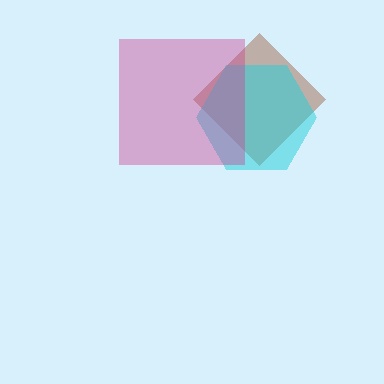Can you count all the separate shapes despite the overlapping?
Yes, there are 3 separate shapes.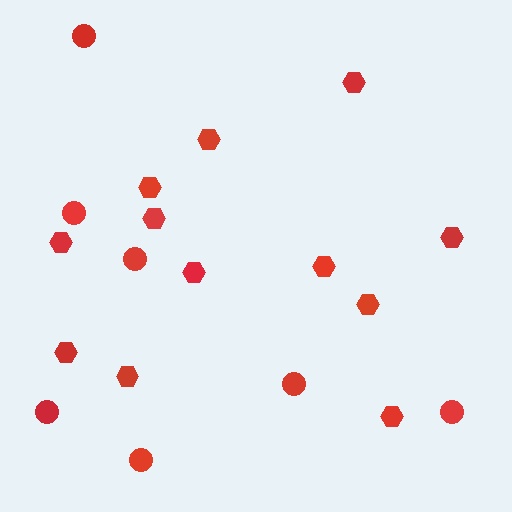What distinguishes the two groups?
There are 2 groups: one group of circles (7) and one group of hexagons (12).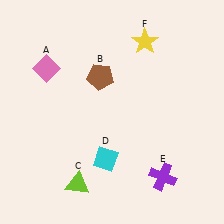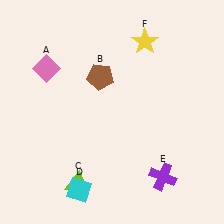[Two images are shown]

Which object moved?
The cyan diamond (D) moved down.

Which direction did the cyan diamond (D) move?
The cyan diamond (D) moved down.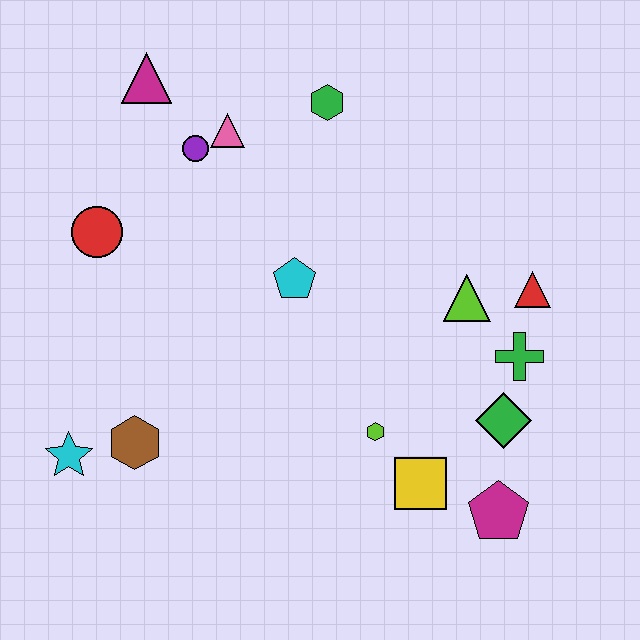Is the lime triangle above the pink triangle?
No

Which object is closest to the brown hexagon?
The cyan star is closest to the brown hexagon.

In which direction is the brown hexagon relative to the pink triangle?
The brown hexagon is below the pink triangle.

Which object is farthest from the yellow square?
The magenta triangle is farthest from the yellow square.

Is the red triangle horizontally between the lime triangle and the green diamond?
No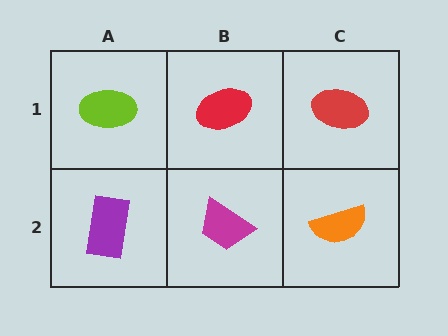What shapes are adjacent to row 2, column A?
A lime ellipse (row 1, column A), a magenta trapezoid (row 2, column B).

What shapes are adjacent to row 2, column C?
A red ellipse (row 1, column C), a magenta trapezoid (row 2, column B).